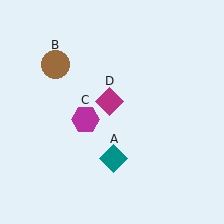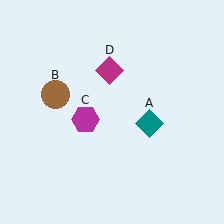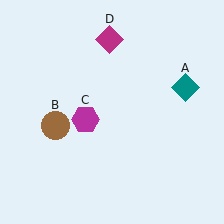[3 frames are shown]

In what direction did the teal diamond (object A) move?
The teal diamond (object A) moved up and to the right.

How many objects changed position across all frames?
3 objects changed position: teal diamond (object A), brown circle (object B), magenta diamond (object D).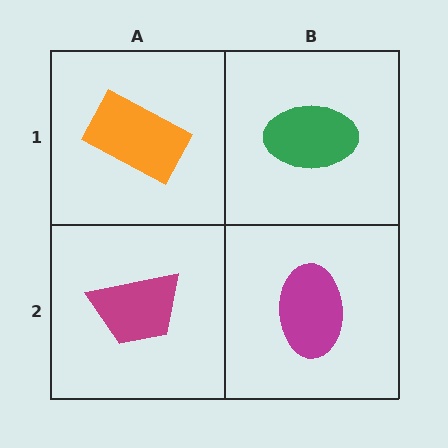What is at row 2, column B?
A magenta ellipse.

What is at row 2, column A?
A magenta trapezoid.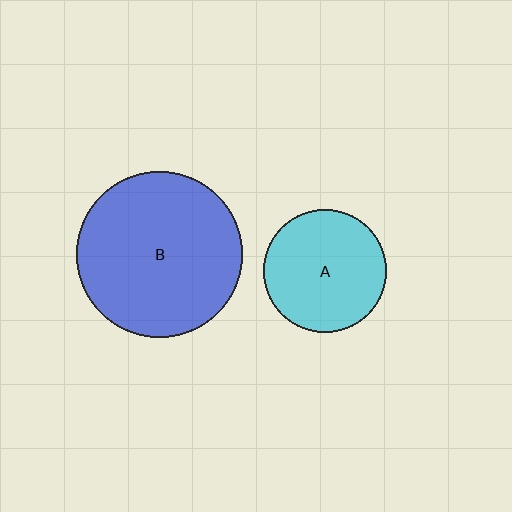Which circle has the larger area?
Circle B (blue).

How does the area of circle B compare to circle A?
Approximately 1.8 times.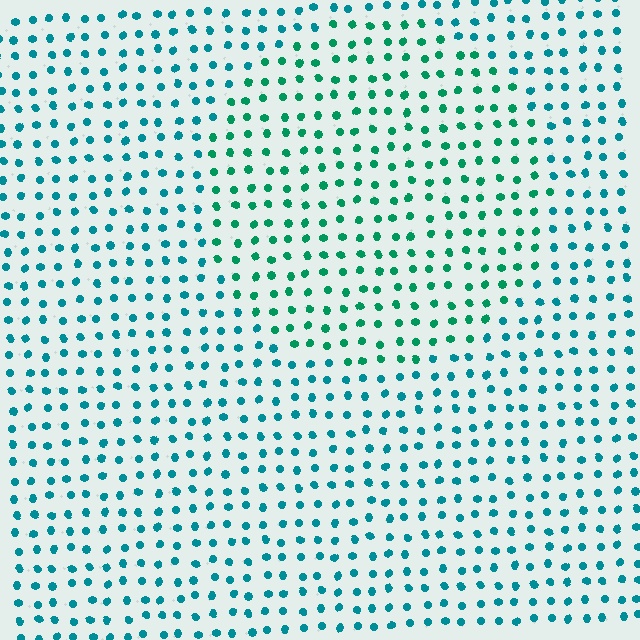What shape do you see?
I see a circle.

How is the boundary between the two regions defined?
The boundary is defined purely by a slight shift in hue (about 28 degrees). Spacing, size, and orientation are identical on both sides.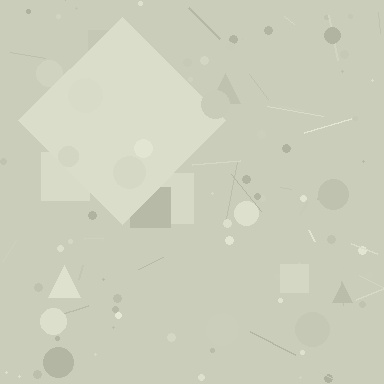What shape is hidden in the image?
A diamond is hidden in the image.